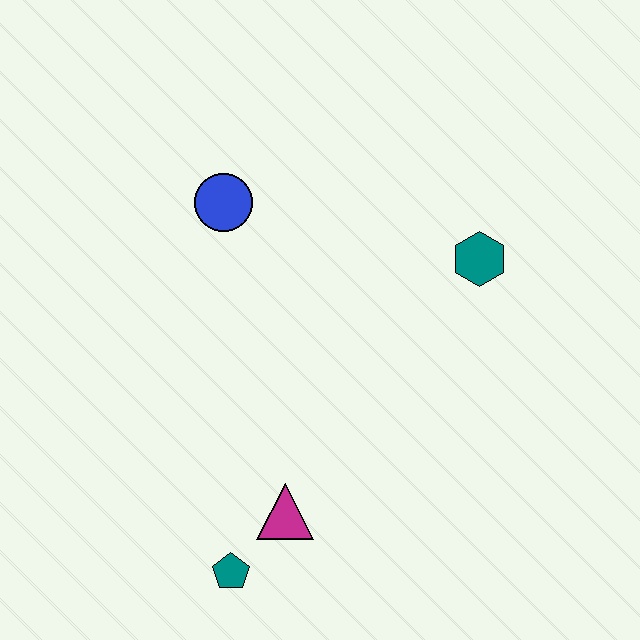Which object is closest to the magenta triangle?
The teal pentagon is closest to the magenta triangle.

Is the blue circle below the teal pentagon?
No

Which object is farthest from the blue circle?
The teal pentagon is farthest from the blue circle.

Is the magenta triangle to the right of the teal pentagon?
Yes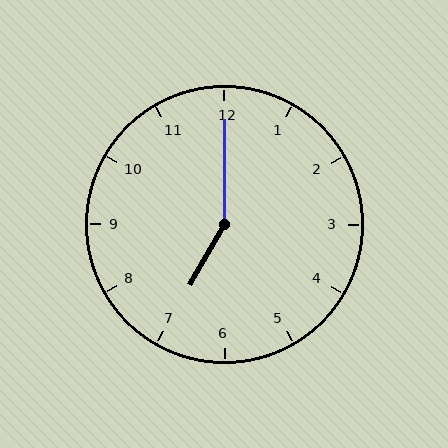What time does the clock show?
7:00.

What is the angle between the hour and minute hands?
Approximately 150 degrees.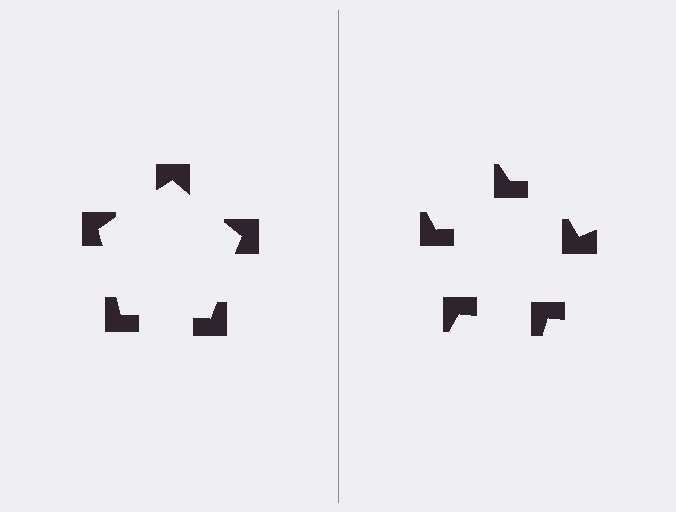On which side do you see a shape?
An illusory pentagon appears on the left side. On the right side the wedge cuts are rotated, so no coherent shape forms.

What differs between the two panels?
The notched squares are positioned identically on both sides; only the wedge orientations differ. On the left they align to a pentagon; on the right they are misaligned.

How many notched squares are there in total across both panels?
10 — 5 on each side.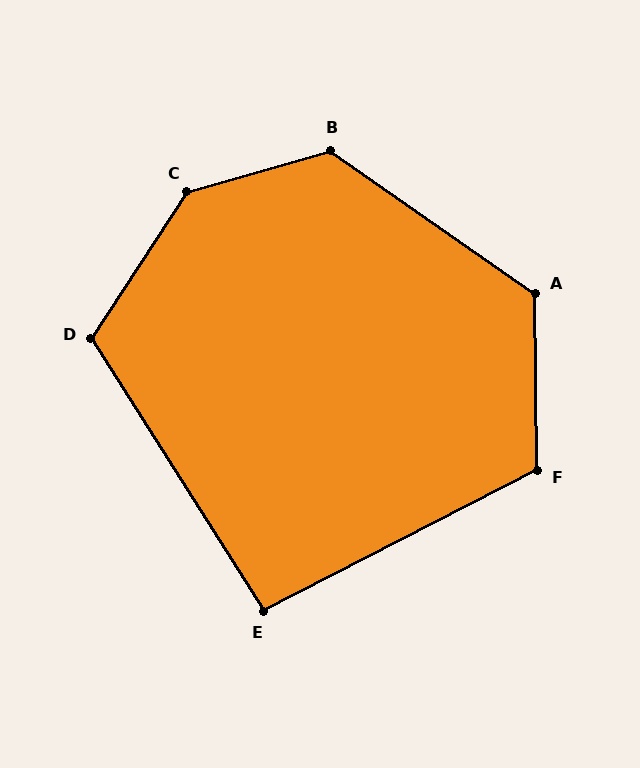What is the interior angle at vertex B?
Approximately 129 degrees (obtuse).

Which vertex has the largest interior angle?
C, at approximately 139 degrees.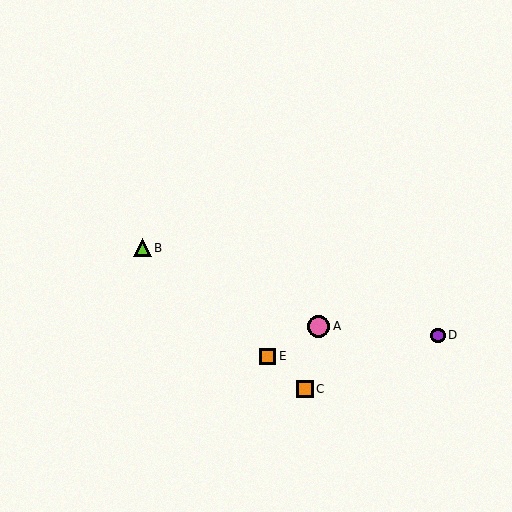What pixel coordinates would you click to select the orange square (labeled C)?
Click at (305, 389) to select the orange square C.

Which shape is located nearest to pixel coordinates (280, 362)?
The orange square (labeled E) at (268, 356) is nearest to that location.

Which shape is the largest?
The pink circle (labeled A) is the largest.